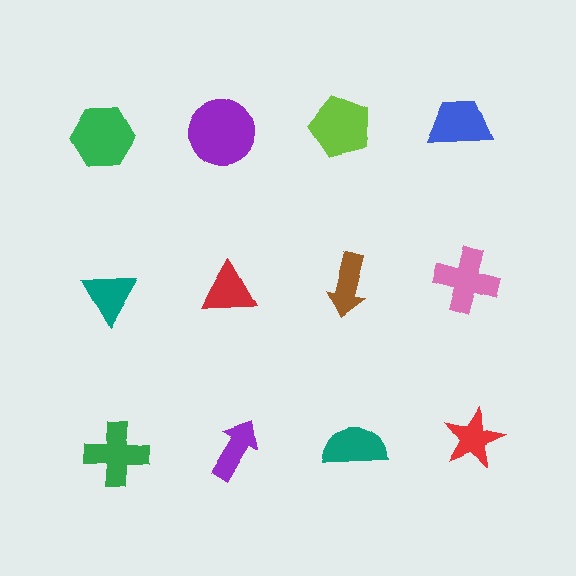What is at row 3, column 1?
A green cross.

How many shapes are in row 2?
4 shapes.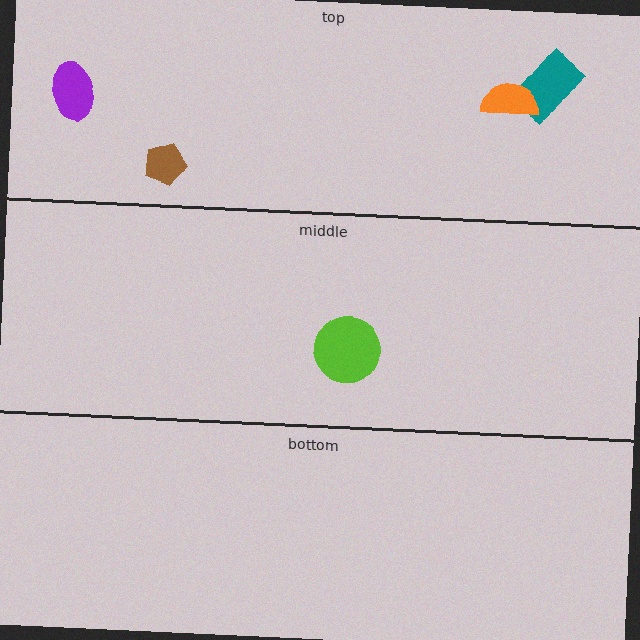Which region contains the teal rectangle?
The top region.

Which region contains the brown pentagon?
The top region.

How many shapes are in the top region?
4.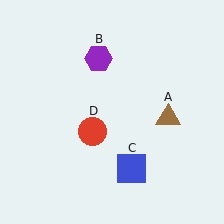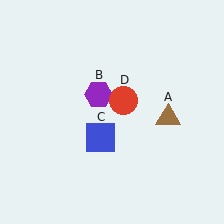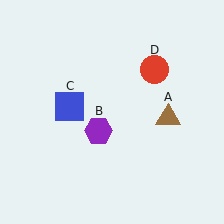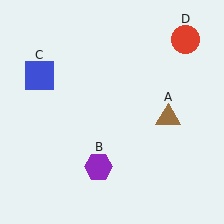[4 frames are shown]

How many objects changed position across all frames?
3 objects changed position: purple hexagon (object B), blue square (object C), red circle (object D).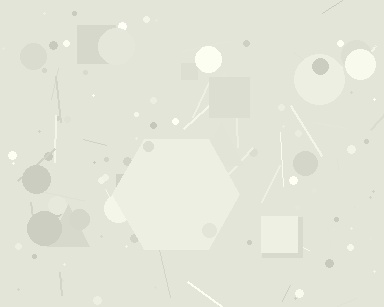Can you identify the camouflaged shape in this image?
The camouflaged shape is a hexagon.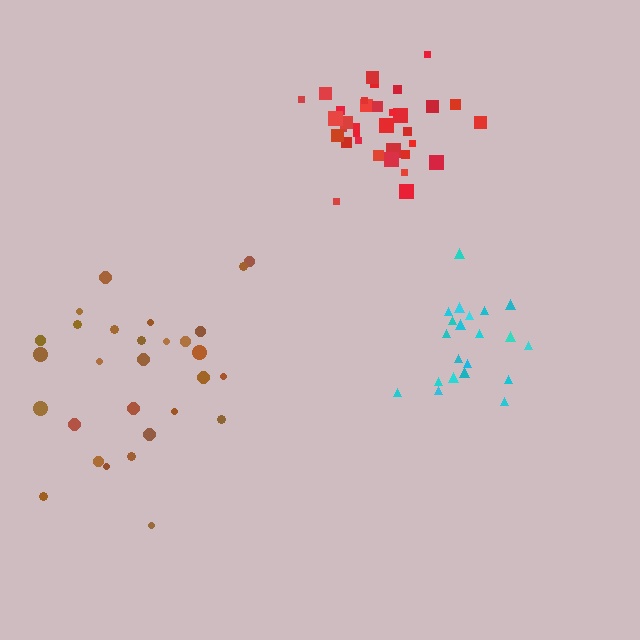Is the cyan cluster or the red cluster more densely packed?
Red.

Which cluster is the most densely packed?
Red.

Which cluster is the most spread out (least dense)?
Brown.